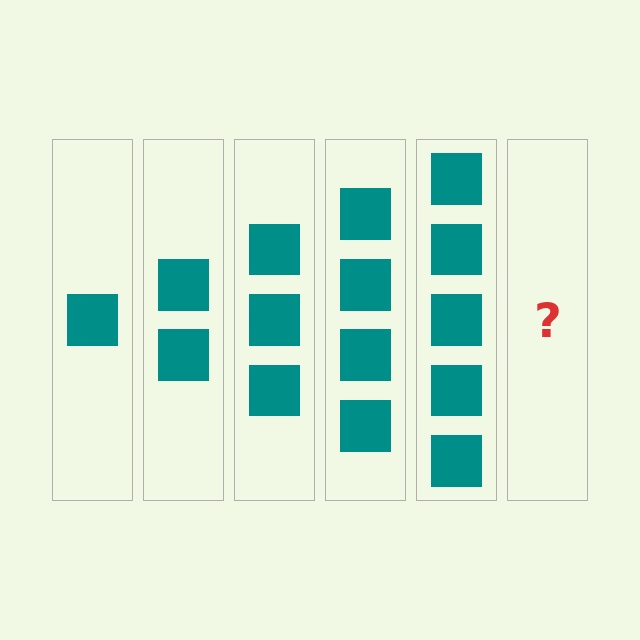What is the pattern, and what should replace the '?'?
The pattern is that each step adds one more square. The '?' should be 6 squares.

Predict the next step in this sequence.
The next step is 6 squares.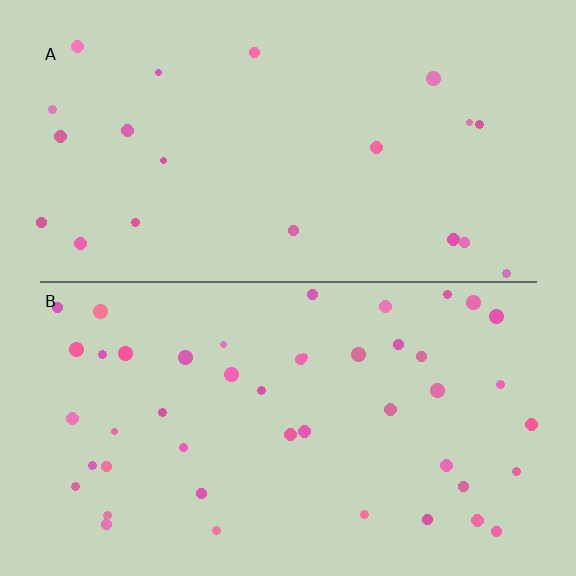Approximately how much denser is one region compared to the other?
Approximately 2.3× — region B over region A.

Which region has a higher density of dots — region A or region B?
B (the bottom).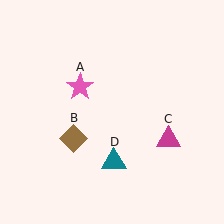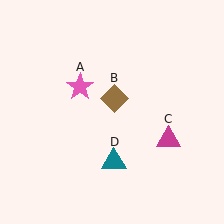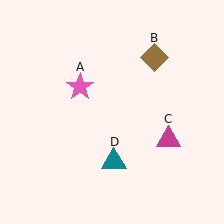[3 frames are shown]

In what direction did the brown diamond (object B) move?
The brown diamond (object B) moved up and to the right.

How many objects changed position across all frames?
1 object changed position: brown diamond (object B).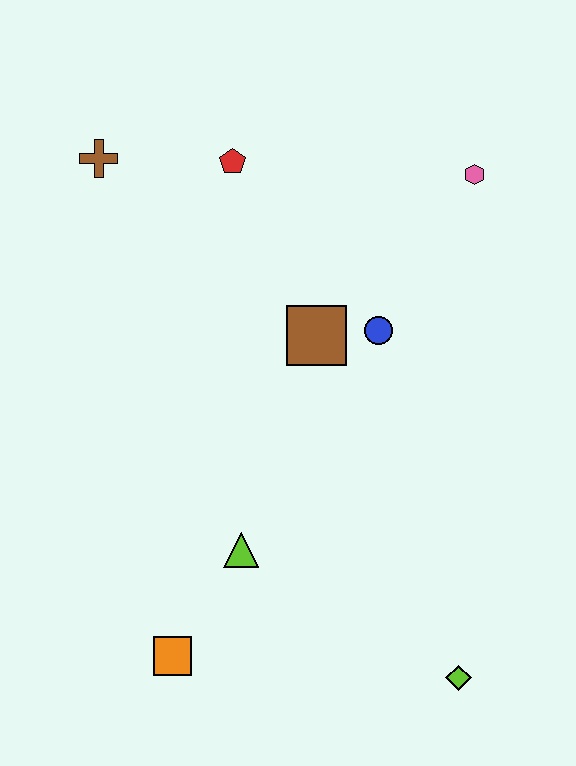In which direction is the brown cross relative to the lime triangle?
The brown cross is above the lime triangle.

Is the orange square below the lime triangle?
Yes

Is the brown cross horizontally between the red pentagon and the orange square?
No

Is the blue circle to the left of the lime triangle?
No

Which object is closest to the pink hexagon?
The blue circle is closest to the pink hexagon.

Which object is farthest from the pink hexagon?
The orange square is farthest from the pink hexagon.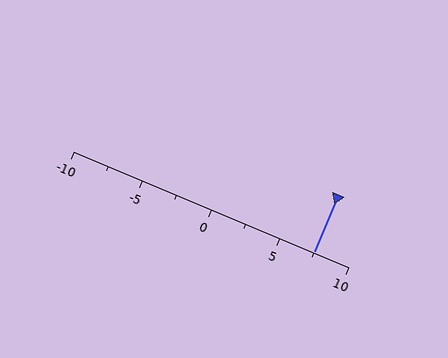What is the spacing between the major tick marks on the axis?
The major ticks are spaced 5 apart.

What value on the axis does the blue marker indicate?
The marker indicates approximately 7.5.